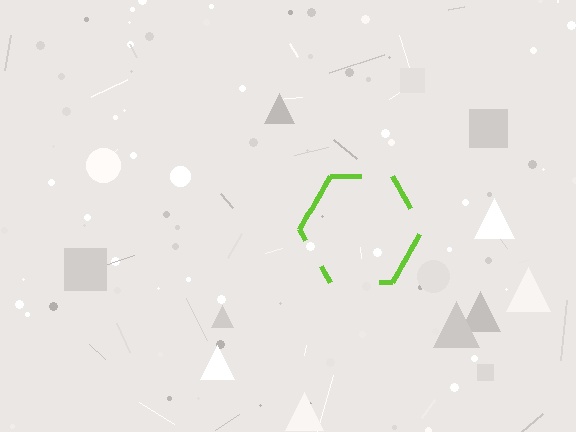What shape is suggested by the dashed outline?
The dashed outline suggests a hexagon.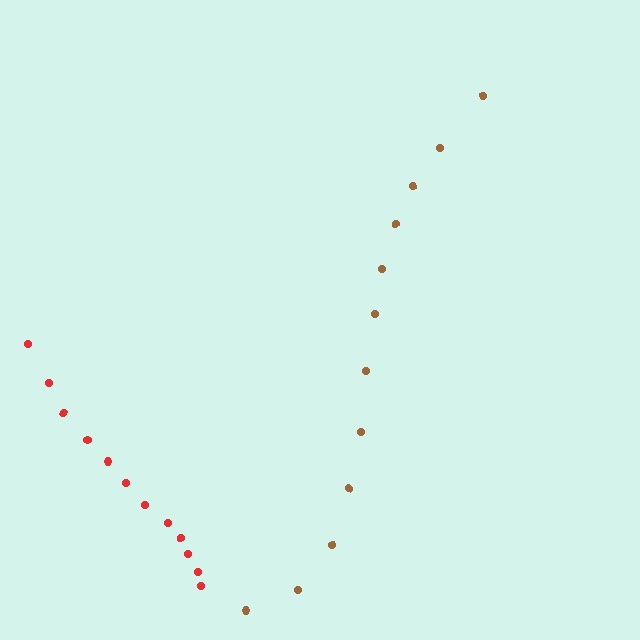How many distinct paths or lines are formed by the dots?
There are 2 distinct paths.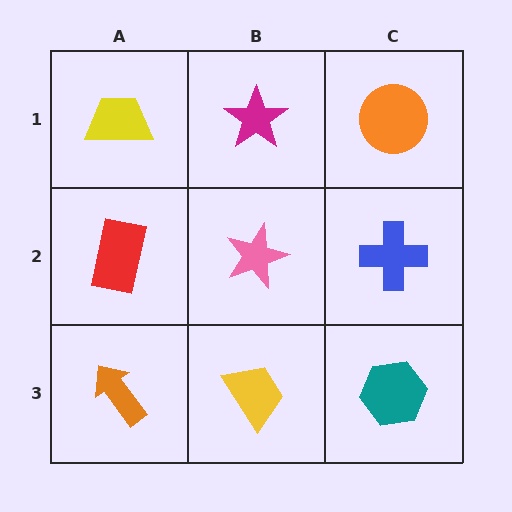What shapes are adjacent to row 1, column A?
A red rectangle (row 2, column A), a magenta star (row 1, column B).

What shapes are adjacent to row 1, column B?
A pink star (row 2, column B), a yellow trapezoid (row 1, column A), an orange circle (row 1, column C).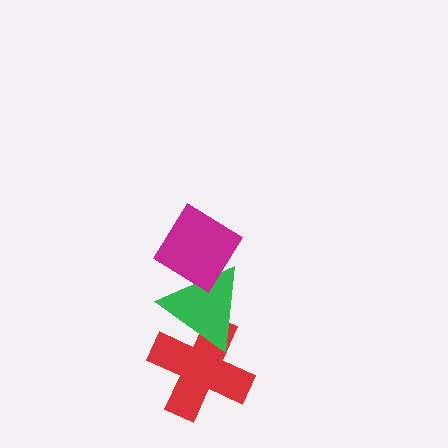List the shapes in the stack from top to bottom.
From top to bottom: the magenta diamond, the green triangle, the red cross.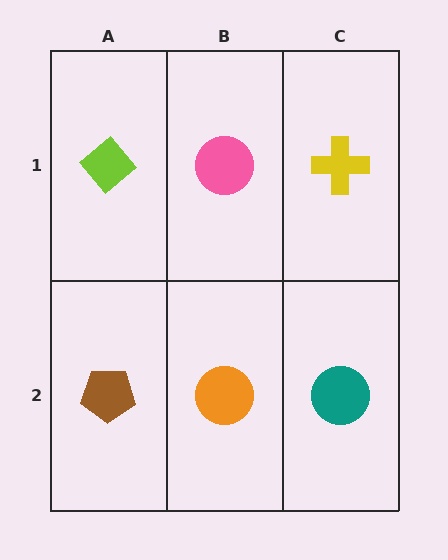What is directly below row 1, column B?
An orange circle.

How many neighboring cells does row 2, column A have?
2.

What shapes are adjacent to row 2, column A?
A lime diamond (row 1, column A), an orange circle (row 2, column B).